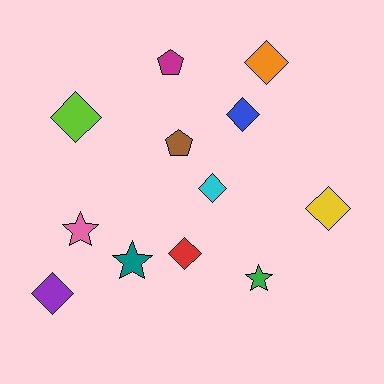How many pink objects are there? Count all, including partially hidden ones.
There is 1 pink object.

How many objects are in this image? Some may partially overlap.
There are 12 objects.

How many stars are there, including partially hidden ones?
There are 3 stars.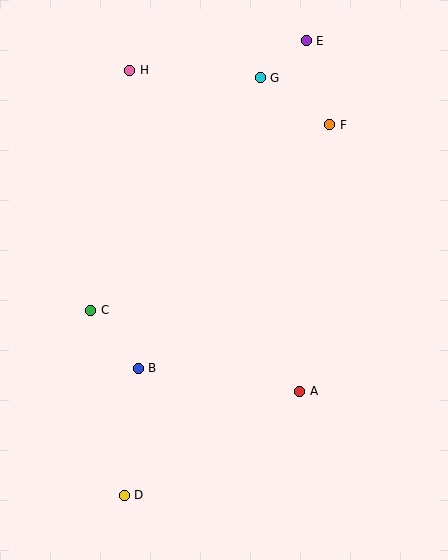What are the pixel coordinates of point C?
Point C is at (91, 310).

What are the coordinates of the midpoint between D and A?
The midpoint between D and A is at (212, 443).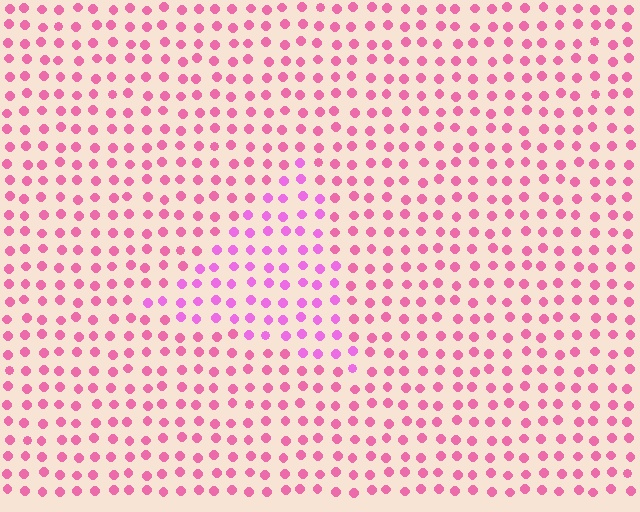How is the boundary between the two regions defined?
The boundary is defined purely by a slight shift in hue (about 28 degrees). Spacing, size, and orientation are identical on both sides.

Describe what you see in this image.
The image is filled with small pink elements in a uniform arrangement. A triangle-shaped region is visible where the elements are tinted to a slightly different hue, forming a subtle color boundary.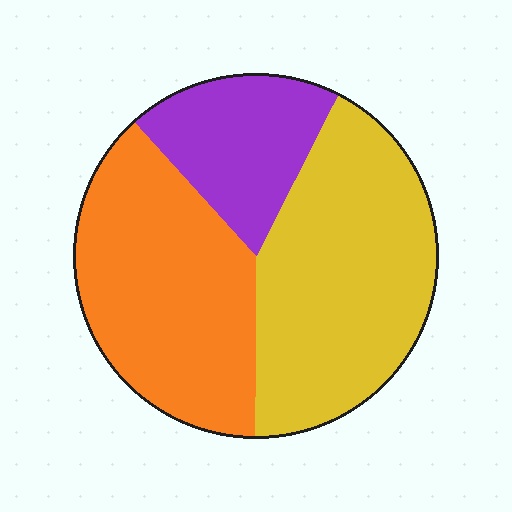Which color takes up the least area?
Purple, at roughly 20%.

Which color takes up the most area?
Yellow, at roughly 40%.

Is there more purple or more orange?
Orange.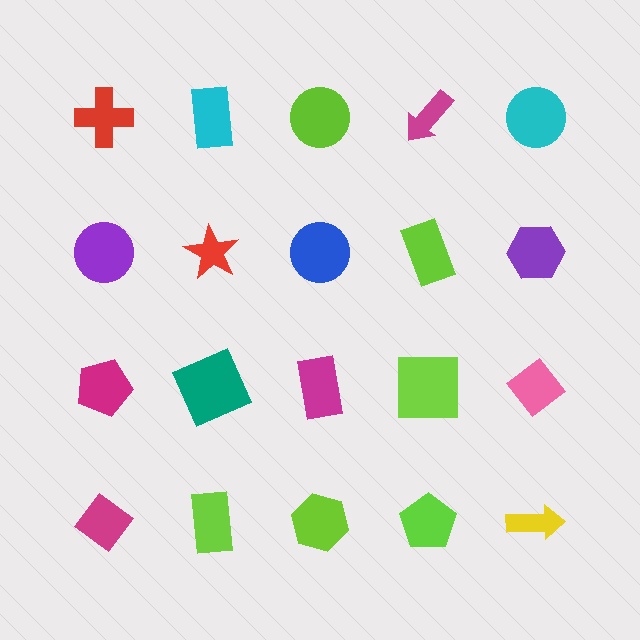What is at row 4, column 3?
A lime hexagon.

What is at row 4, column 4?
A lime pentagon.